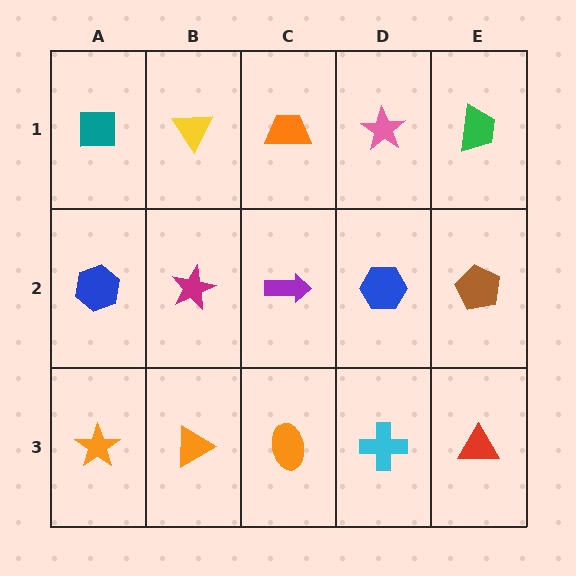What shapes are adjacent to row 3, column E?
A brown pentagon (row 2, column E), a cyan cross (row 3, column D).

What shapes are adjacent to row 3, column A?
A blue hexagon (row 2, column A), an orange triangle (row 3, column B).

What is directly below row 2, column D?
A cyan cross.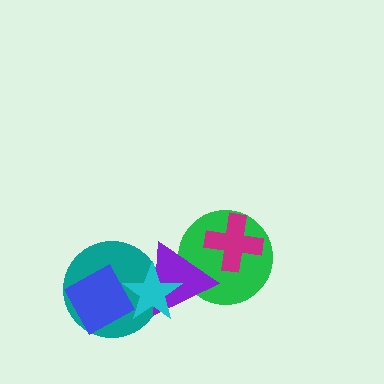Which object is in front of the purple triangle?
The cyan star is in front of the purple triangle.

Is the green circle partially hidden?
Yes, it is partially covered by another shape.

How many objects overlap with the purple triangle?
3 objects overlap with the purple triangle.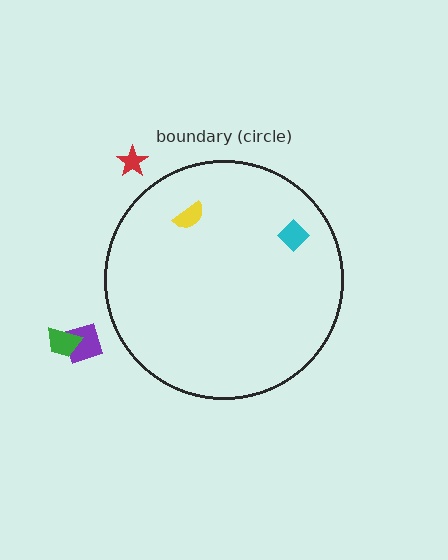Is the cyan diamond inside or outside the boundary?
Inside.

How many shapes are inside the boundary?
2 inside, 3 outside.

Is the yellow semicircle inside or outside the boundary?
Inside.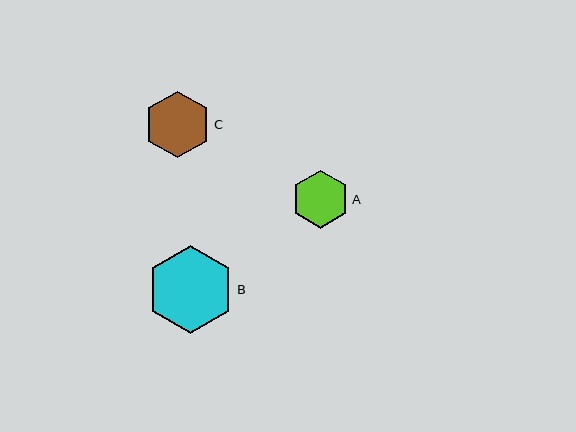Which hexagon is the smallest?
Hexagon A is the smallest with a size of approximately 58 pixels.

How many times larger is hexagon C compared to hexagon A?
Hexagon C is approximately 1.1 times the size of hexagon A.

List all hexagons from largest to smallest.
From largest to smallest: B, C, A.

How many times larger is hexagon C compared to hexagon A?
Hexagon C is approximately 1.1 times the size of hexagon A.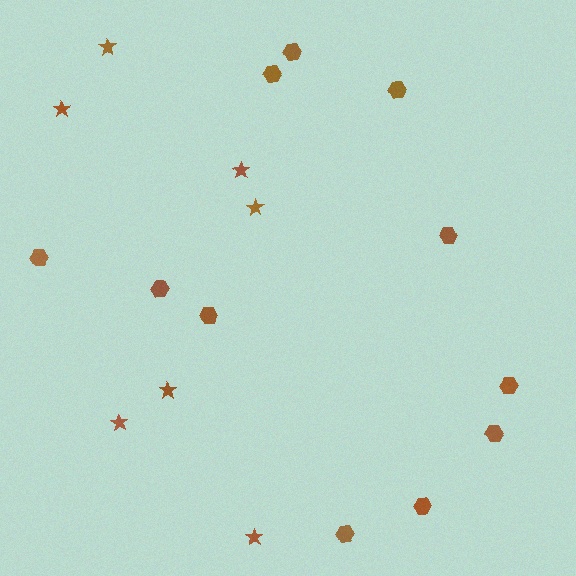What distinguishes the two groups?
There are 2 groups: one group of hexagons (11) and one group of stars (7).